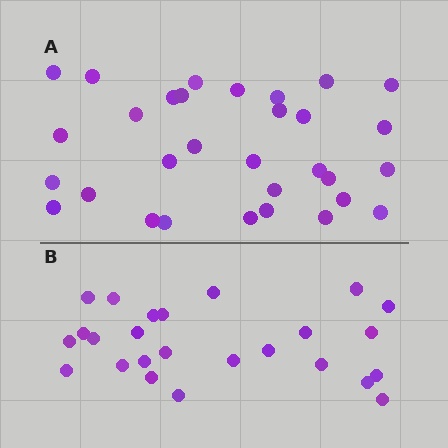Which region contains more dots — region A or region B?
Region A (the top region) has more dots.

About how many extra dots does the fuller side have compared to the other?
Region A has about 6 more dots than region B.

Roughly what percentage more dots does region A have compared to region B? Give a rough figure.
About 25% more.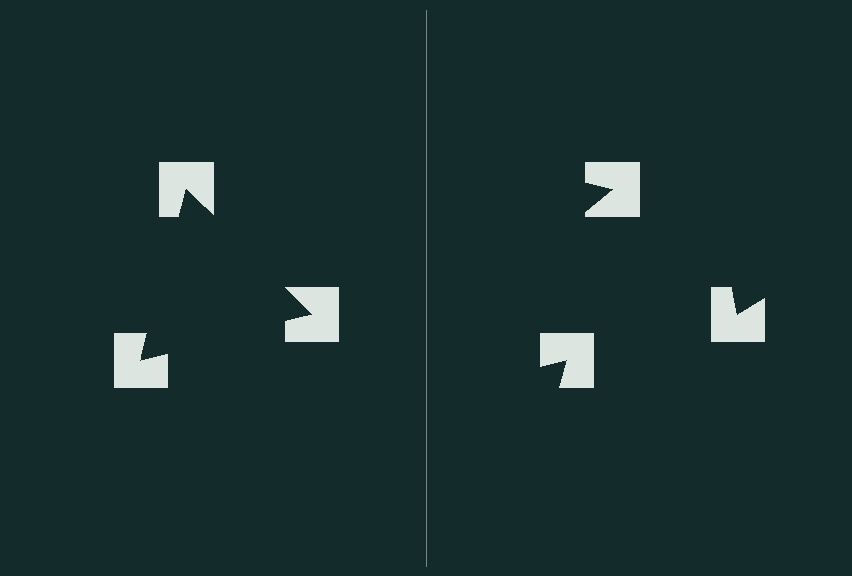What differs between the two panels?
The notched squares are positioned identically on both sides; only the wedge orientations differ. On the left they align to a triangle; on the right they are misaligned.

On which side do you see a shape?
An illusory triangle appears on the left side. On the right side the wedge cuts are rotated, so no coherent shape forms.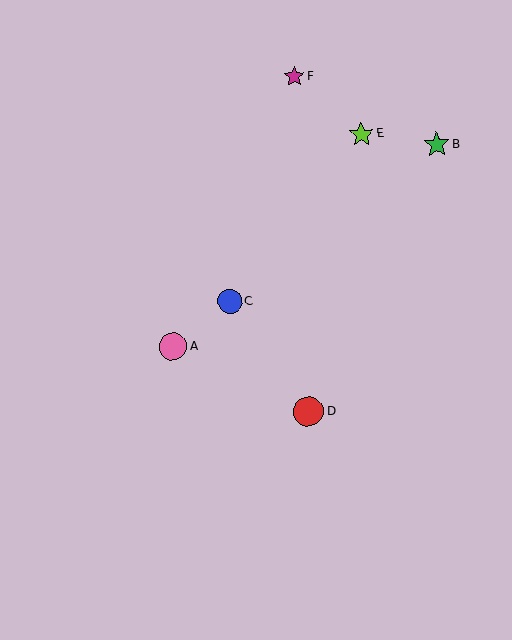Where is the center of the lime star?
The center of the lime star is at (361, 134).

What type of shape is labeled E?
Shape E is a lime star.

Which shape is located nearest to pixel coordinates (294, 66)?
The magenta star (labeled F) at (294, 76) is nearest to that location.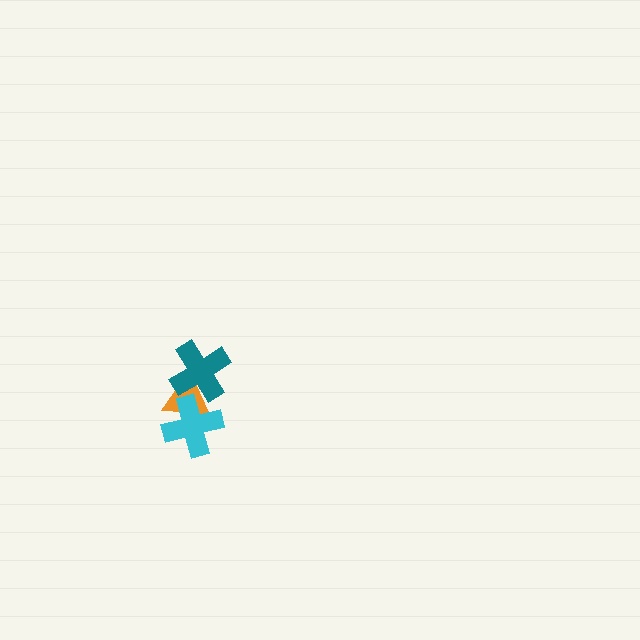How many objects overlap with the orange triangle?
2 objects overlap with the orange triangle.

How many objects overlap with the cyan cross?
2 objects overlap with the cyan cross.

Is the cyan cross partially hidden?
No, no other shape covers it.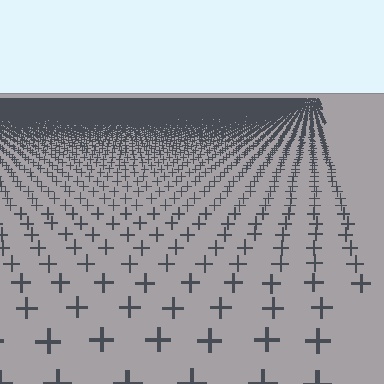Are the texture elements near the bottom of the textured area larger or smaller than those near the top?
Larger. Near the bottom, elements are closer to the viewer and appear at a bigger on-screen size.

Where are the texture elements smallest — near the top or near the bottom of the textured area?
Near the top.